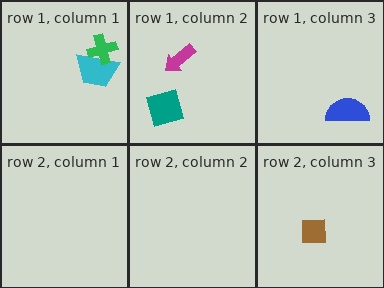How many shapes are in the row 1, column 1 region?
2.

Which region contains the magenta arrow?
The row 1, column 2 region.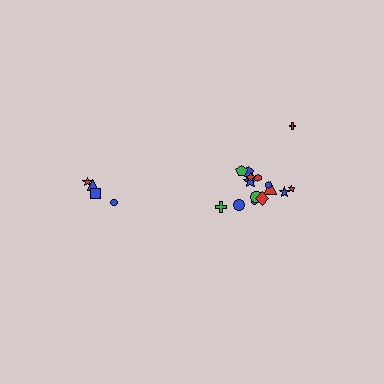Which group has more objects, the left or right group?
The right group.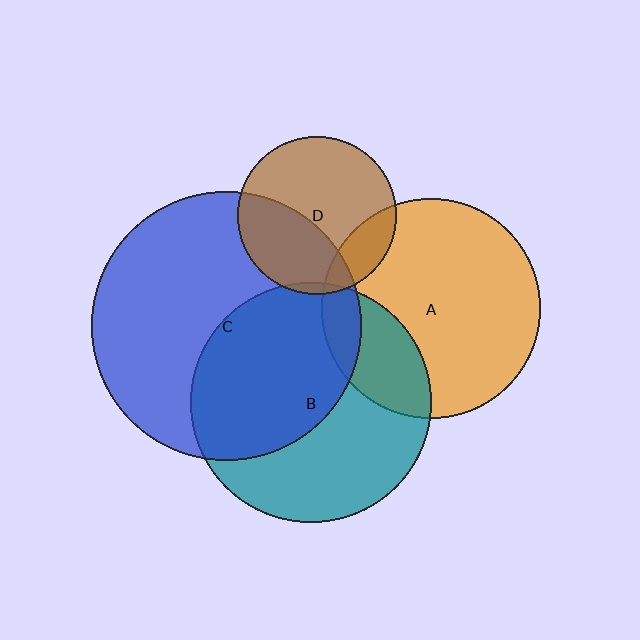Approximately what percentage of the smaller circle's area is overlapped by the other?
Approximately 25%.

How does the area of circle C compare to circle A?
Approximately 1.5 times.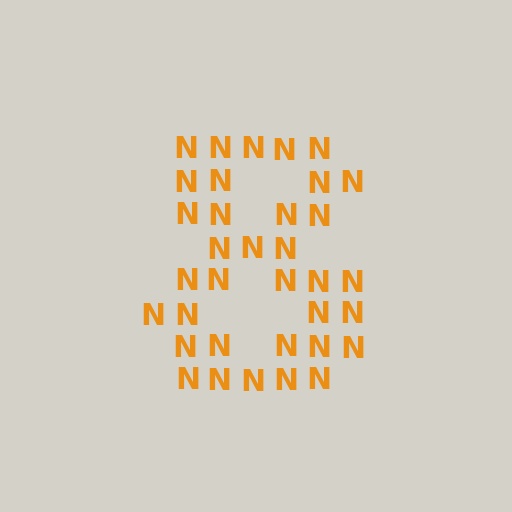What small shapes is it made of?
It is made of small letter N's.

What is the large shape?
The large shape is the digit 8.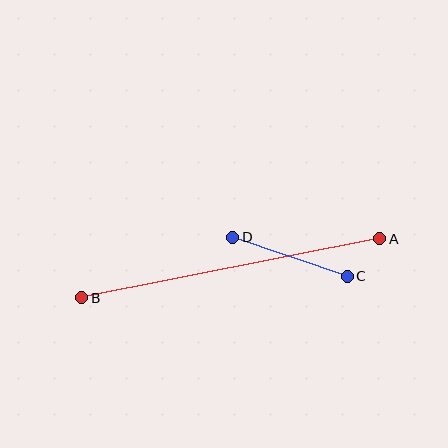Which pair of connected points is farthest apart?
Points A and B are farthest apart.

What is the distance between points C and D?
The distance is approximately 121 pixels.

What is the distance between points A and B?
The distance is approximately 304 pixels.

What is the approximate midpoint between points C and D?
The midpoint is at approximately (290, 257) pixels.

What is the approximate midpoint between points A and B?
The midpoint is at approximately (231, 268) pixels.